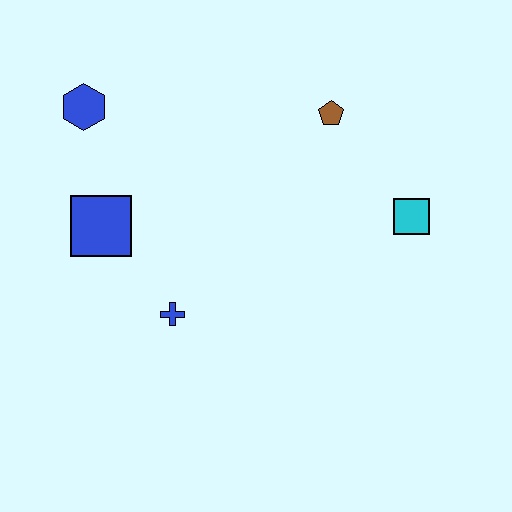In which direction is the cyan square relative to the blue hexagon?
The cyan square is to the right of the blue hexagon.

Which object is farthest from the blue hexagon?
The cyan square is farthest from the blue hexagon.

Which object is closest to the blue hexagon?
The blue square is closest to the blue hexagon.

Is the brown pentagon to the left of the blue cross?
No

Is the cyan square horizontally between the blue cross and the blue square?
No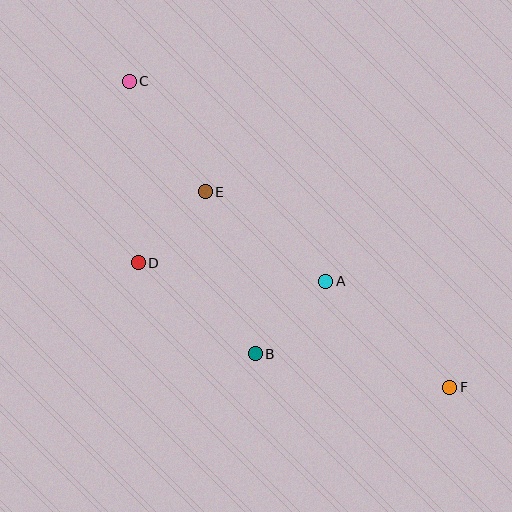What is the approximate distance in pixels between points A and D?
The distance between A and D is approximately 188 pixels.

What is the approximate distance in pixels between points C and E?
The distance between C and E is approximately 134 pixels.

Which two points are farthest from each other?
Points C and F are farthest from each other.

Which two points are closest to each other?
Points D and E are closest to each other.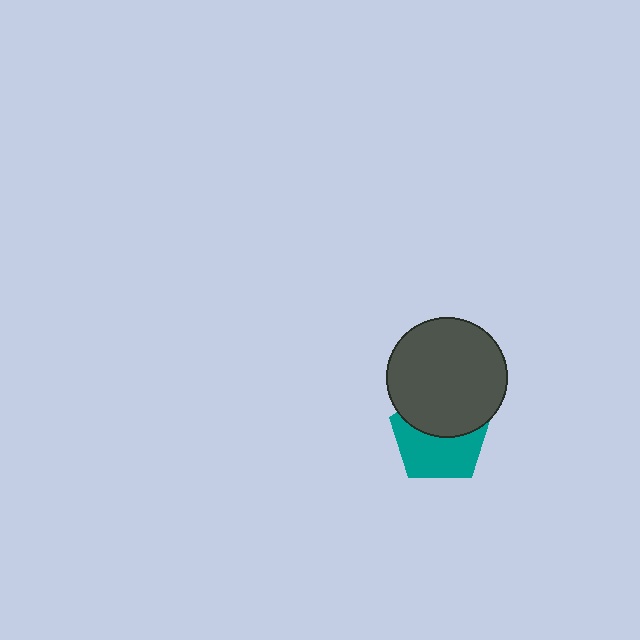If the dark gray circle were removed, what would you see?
You would see the complete teal pentagon.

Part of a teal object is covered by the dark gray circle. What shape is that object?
It is a pentagon.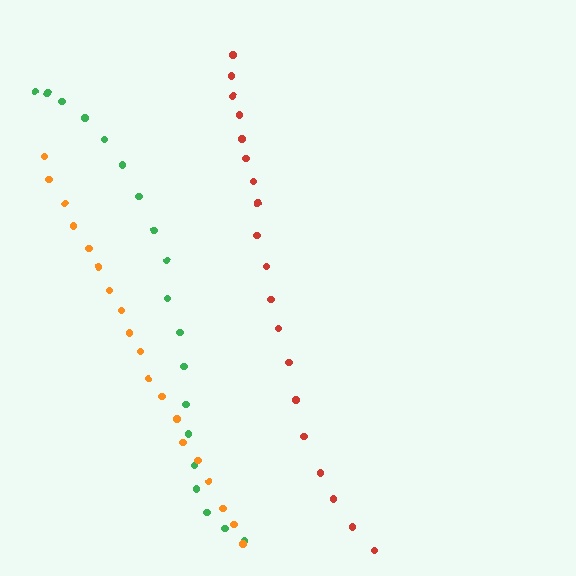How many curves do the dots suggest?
There are 3 distinct paths.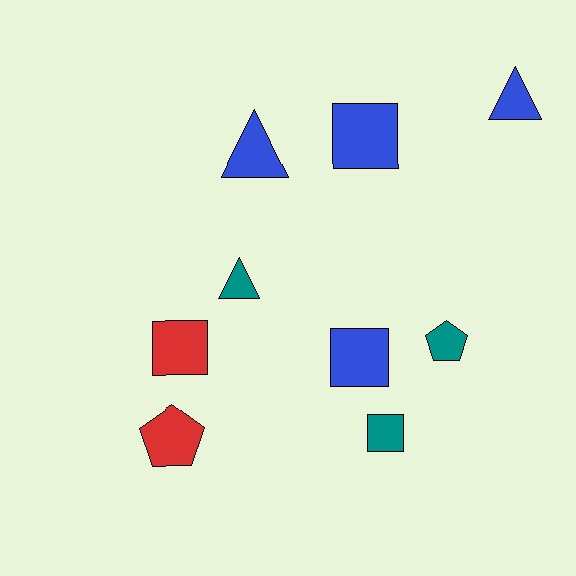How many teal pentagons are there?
There is 1 teal pentagon.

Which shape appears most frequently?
Square, with 4 objects.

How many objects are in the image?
There are 9 objects.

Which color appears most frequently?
Blue, with 4 objects.